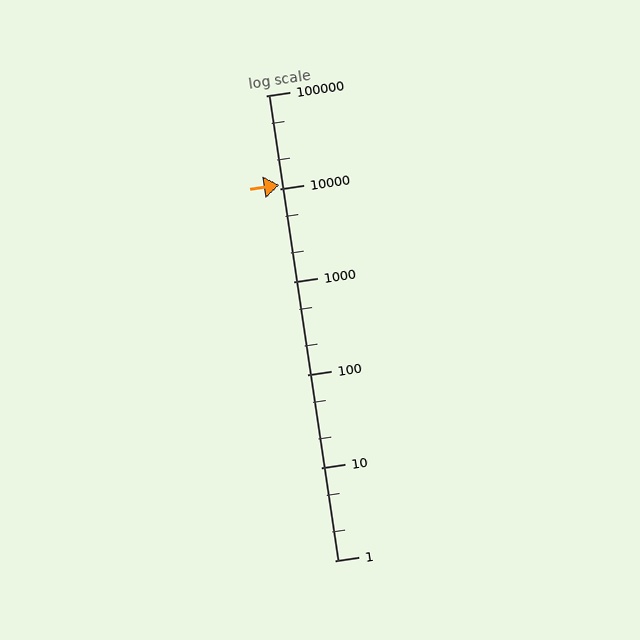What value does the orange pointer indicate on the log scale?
The pointer indicates approximately 11000.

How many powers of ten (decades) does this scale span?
The scale spans 5 decades, from 1 to 100000.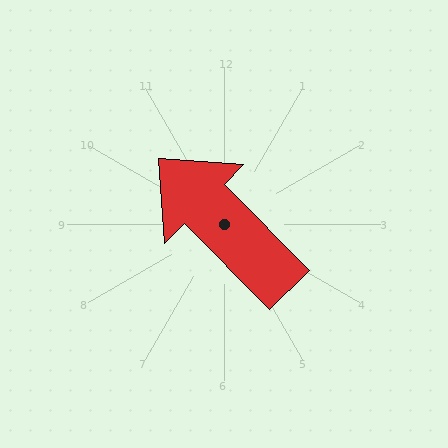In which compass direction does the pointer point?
Northwest.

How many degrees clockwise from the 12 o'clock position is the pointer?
Approximately 315 degrees.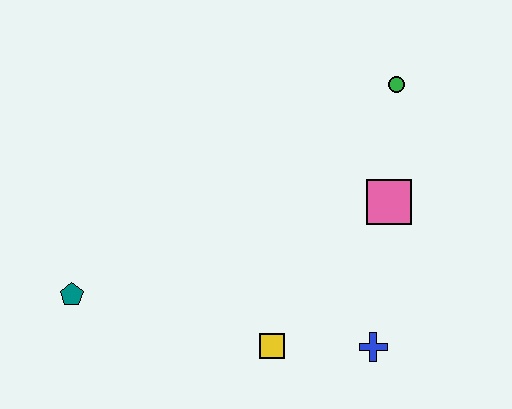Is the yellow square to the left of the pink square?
Yes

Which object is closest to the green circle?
The pink square is closest to the green circle.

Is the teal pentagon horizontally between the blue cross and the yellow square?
No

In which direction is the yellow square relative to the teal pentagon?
The yellow square is to the right of the teal pentagon.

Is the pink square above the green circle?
No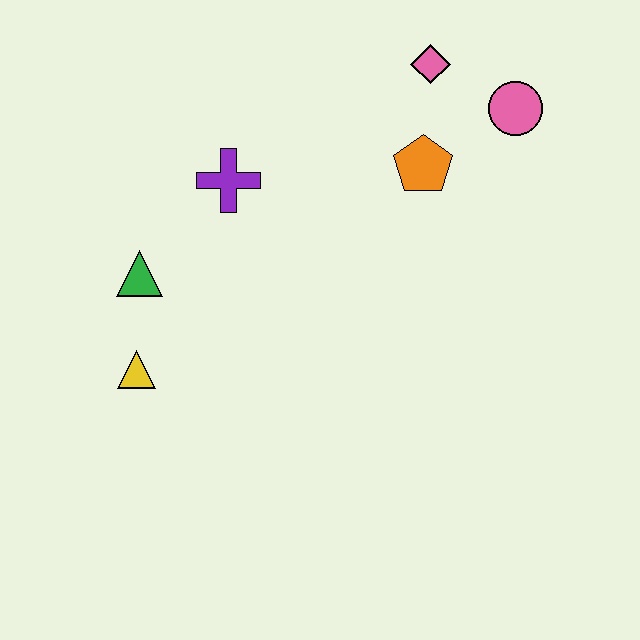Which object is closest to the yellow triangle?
The green triangle is closest to the yellow triangle.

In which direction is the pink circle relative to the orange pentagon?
The pink circle is to the right of the orange pentagon.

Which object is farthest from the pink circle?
The yellow triangle is farthest from the pink circle.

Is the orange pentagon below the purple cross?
No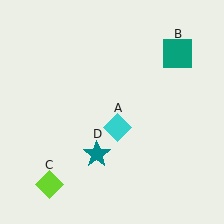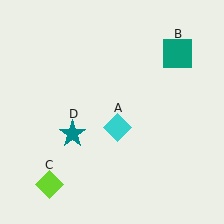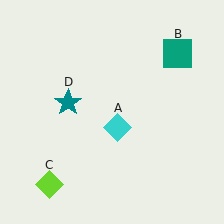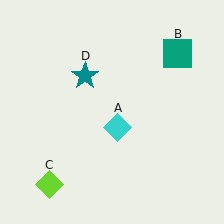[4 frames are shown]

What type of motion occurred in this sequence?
The teal star (object D) rotated clockwise around the center of the scene.